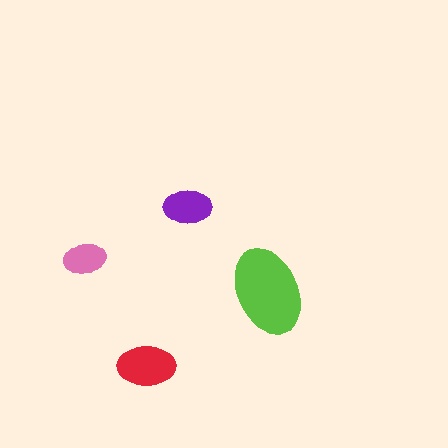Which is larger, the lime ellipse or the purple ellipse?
The lime one.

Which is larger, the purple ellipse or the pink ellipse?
The purple one.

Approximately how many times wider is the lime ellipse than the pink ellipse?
About 2 times wider.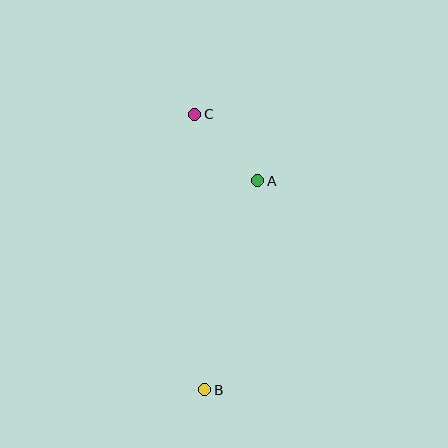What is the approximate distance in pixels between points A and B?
The distance between A and B is approximately 216 pixels.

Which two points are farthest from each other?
Points B and C are farthest from each other.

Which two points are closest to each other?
Points A and C are closest to each other.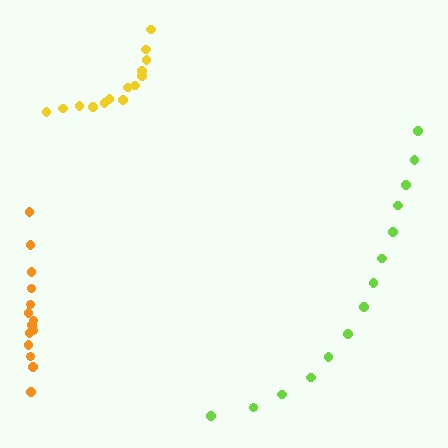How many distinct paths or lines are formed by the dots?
There are 3 distinct paths.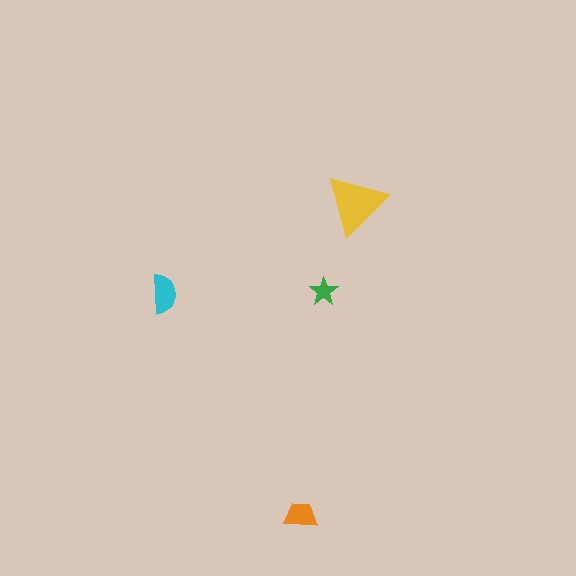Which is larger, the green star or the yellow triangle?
The yellow triangle.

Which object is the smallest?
The green star.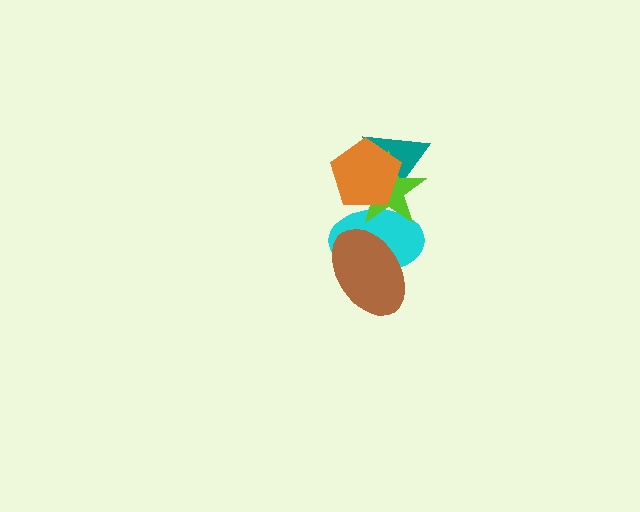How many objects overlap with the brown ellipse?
1 object overlaps with the brown ellipse.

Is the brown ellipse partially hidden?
No, no other shape covers it.